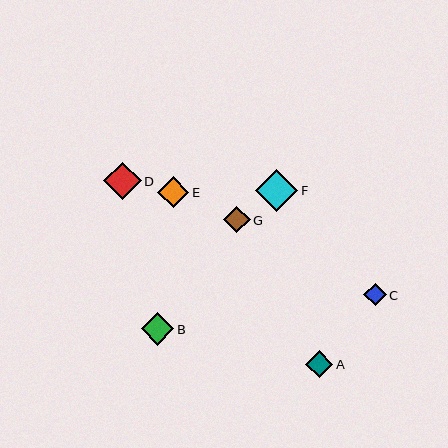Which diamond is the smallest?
Diamond C is the smallest with a size of approximately 23 pixels.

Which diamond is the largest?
Diamond F is the largest with a size of approximately 42 pixels.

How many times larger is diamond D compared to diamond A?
Diamond D is approximately 1.4 times the size of diamond A.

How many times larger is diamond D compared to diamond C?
Diamond D is approximately 1.7 times the size of diamond C.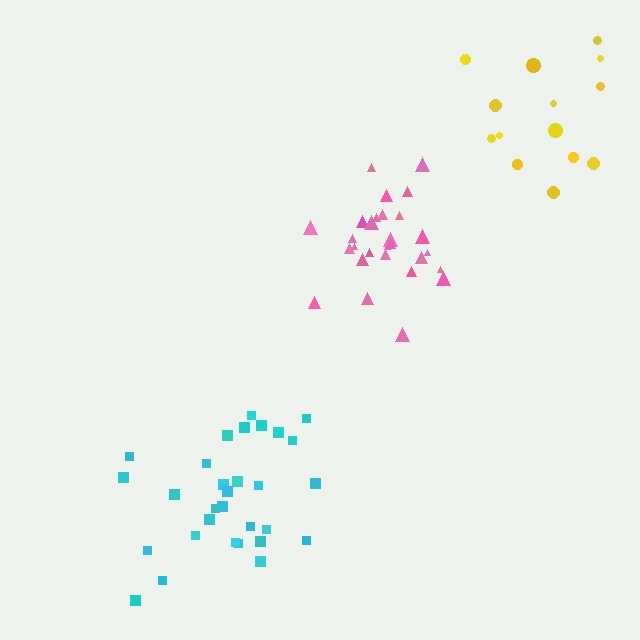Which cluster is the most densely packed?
Pink.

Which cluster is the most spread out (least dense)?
Yellow.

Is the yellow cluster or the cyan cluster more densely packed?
Cyan.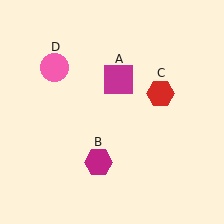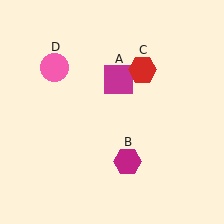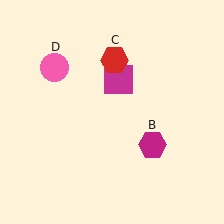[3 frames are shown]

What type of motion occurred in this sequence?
The magenta hexagon (object B), red hexagon (object C) rotated counterclockwise around the center of the scene.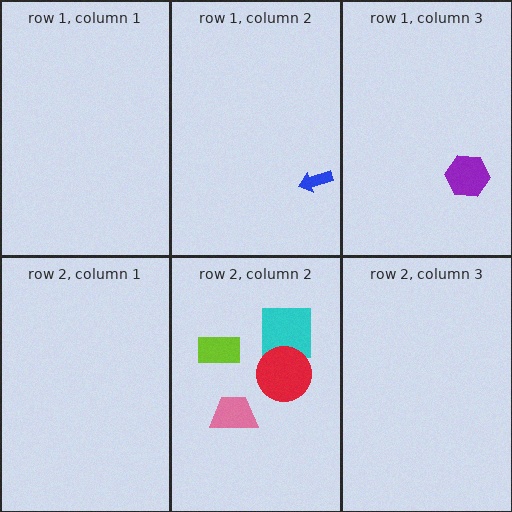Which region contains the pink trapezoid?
The row 2, column 2 region.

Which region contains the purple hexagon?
The row 1, column 3 region.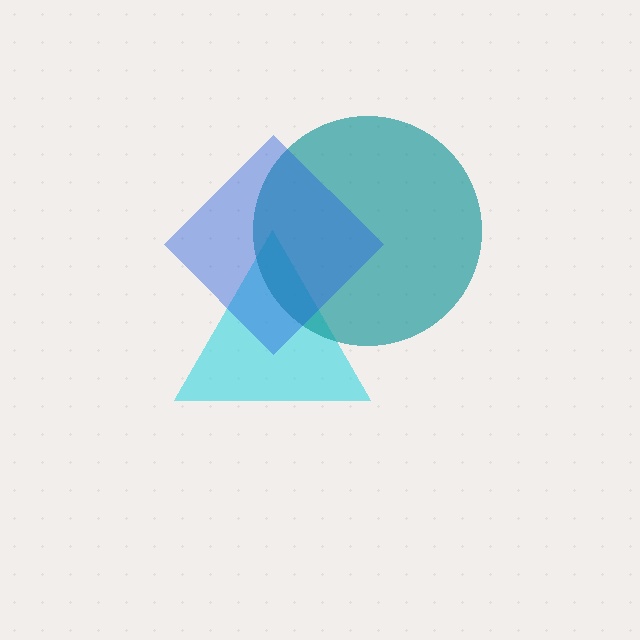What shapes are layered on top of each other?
The layered shapes are: a cyan triangle, a teal circle, a blue diamond.